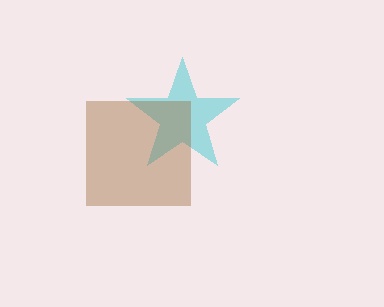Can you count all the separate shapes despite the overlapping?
Yes, there are 2 separate shapes.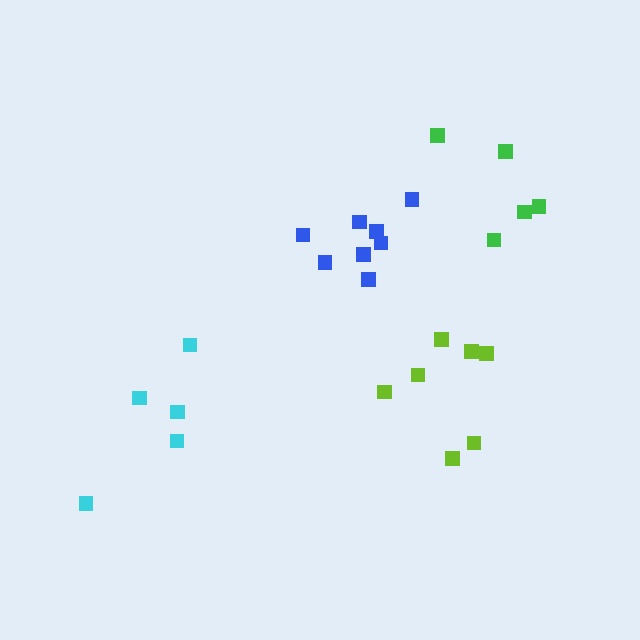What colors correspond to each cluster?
The clusters are colored: blue, lime, cyan, green.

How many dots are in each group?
Group 1: 8 dots, Group 2: 7 dots, Group 3: 5 dots, Group 4: 5 dots (25 total).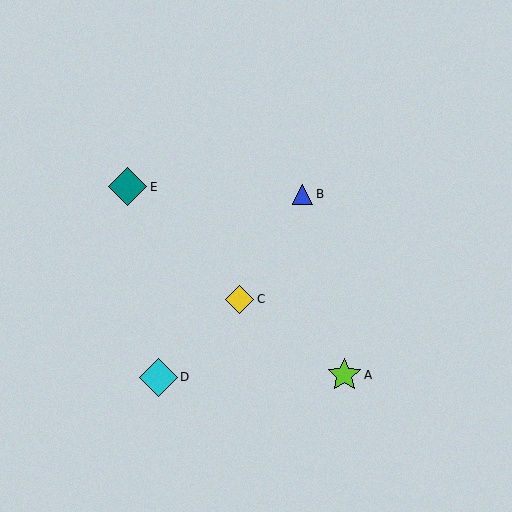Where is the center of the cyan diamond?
The center of the cyan diamond is at (158, 377).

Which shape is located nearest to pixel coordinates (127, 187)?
The teal diamond (labeled E) at (128, 187) is nearest to that location.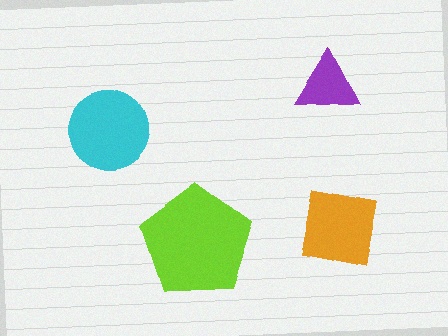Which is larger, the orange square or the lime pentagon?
The lime pentagon.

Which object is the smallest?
The purple triangle.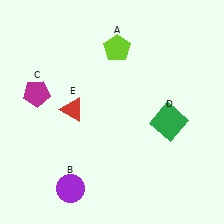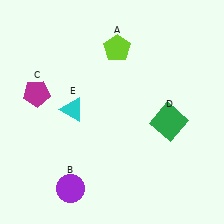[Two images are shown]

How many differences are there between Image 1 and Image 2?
There is 1 difference between the two images.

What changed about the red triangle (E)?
In Image 1, E is red. In Image 2, it changed to cyan.